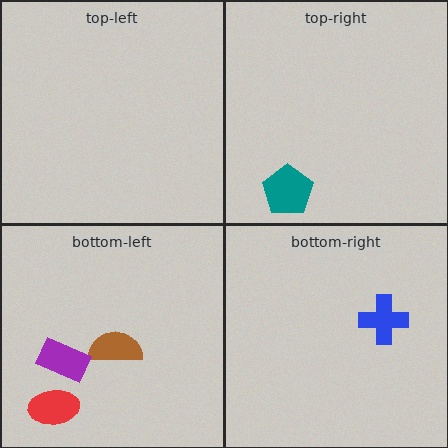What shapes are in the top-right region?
The teal pentagon.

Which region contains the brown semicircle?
The bottom-left region.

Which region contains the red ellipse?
The bottom-left region.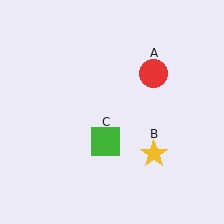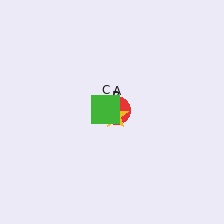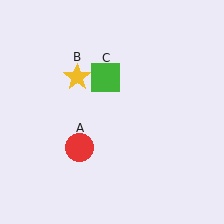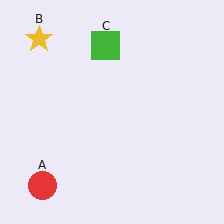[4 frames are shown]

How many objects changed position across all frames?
3 objects changed position: red circle (object A), yellow star (object B), green square (object C).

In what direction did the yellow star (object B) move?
The yellow star (object B) moved up and to the left.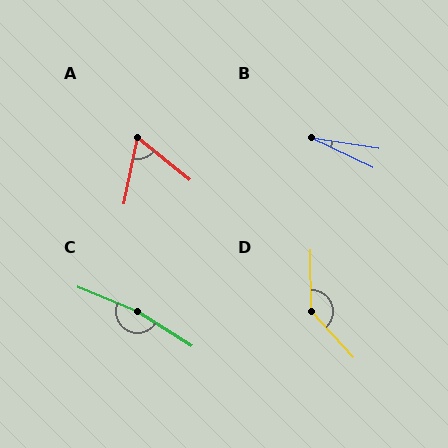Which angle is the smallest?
B, at approximately 17 degrees.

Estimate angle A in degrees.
Approximately 62 degrees.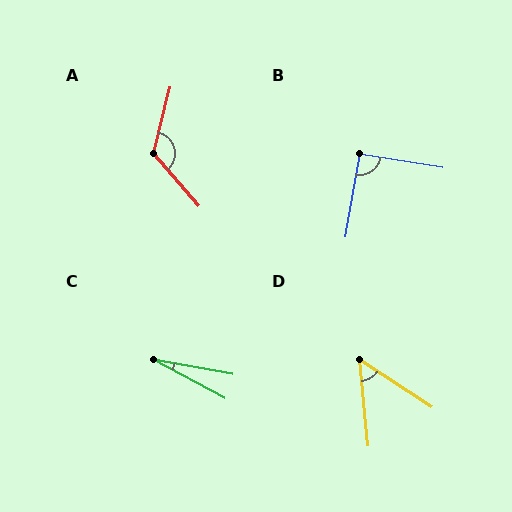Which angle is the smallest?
C, at approximately 18 degrees.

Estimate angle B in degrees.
Approximately 91 degrees.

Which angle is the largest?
A, at approximately 125 degrees.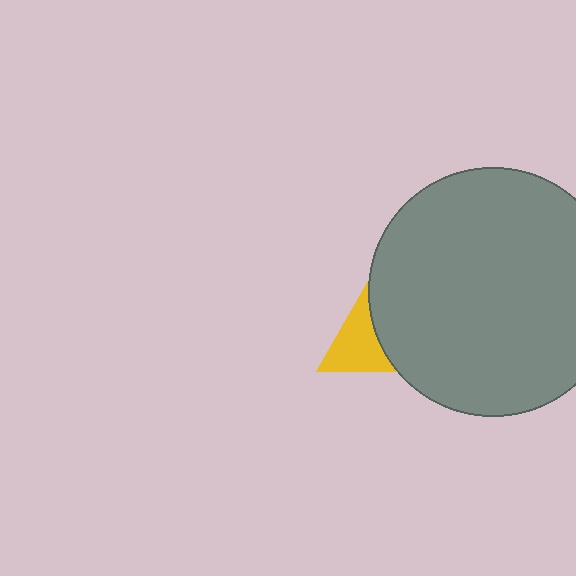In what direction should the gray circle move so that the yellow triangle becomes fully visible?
The gray circle should move right. That is the shortest direction to clear the overlap and leave the yellow triangle fully visible.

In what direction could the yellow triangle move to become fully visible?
The yellow triangle could move left. That would shift it out from behind the gray circle entirely.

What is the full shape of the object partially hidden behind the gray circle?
The partially hidden object is a yellow triangle.